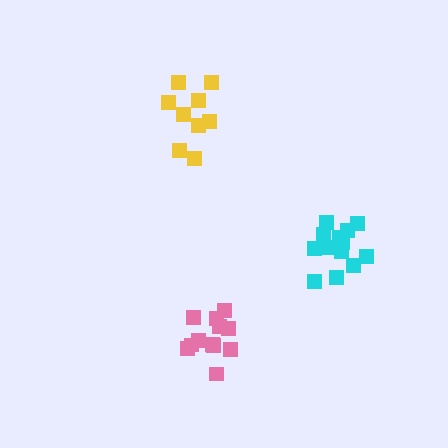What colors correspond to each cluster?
The clusters are colored: cyan, pink, yellow.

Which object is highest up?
The yellow cluster is topmost.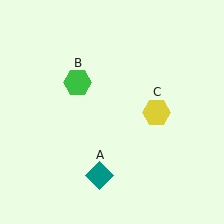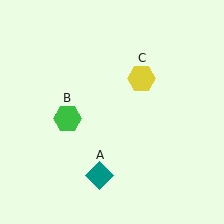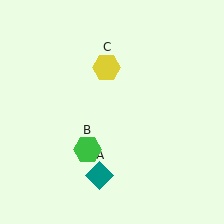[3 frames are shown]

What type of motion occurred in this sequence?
The green hexagon (object B), yellow hexagon (object C) rotated counterclockwise around the center of the scene.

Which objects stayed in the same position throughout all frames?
Teal diamond (object A) remained stationary.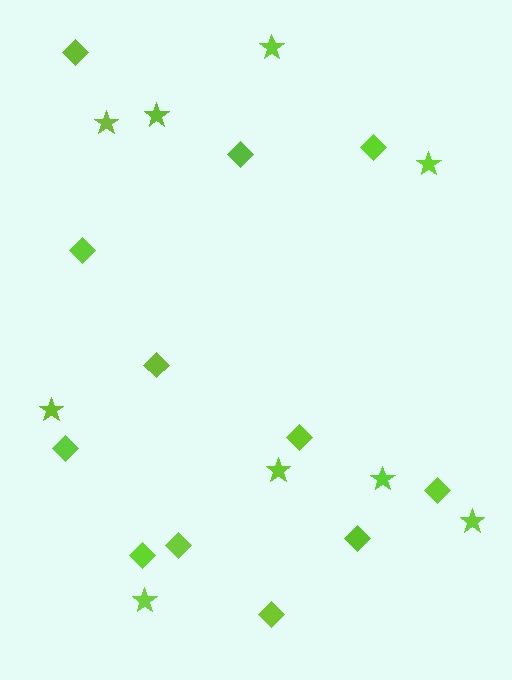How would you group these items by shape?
There are 2 groups: one group of diamonds (12) and one group of stars (9).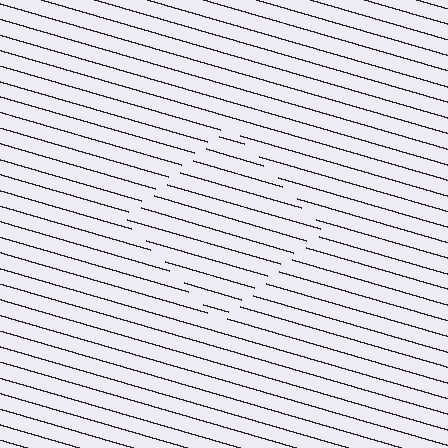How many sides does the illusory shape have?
4 sides — the line-ends trace a square.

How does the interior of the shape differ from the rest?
The interior of the shape contains the same grating, shifted by half a period — the contour is defined by the phase discontinuity where line-ends from the inner and outer gratings abut.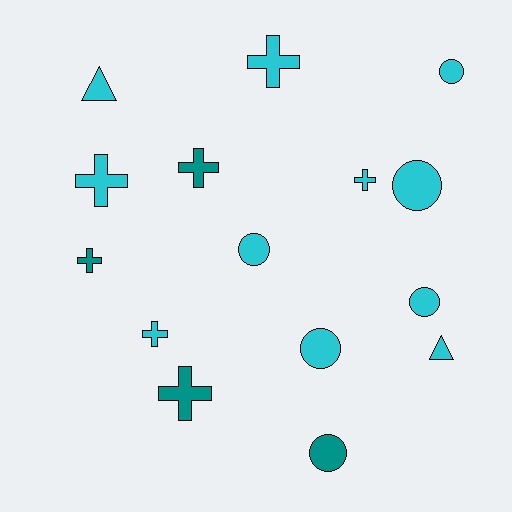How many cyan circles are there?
There are 5 cyan circles.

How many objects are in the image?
There are 15 objects.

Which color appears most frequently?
Cyan, with 11 objects.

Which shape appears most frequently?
Cross, with 7 objects.